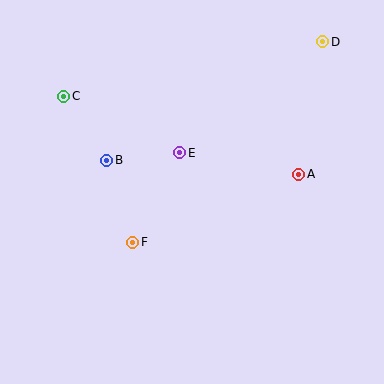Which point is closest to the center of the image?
Point E at (180, 153) is closest to the center.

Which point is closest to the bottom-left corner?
Point F is closest to the bottom-left corner.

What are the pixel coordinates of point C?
Point C is at (64, 96).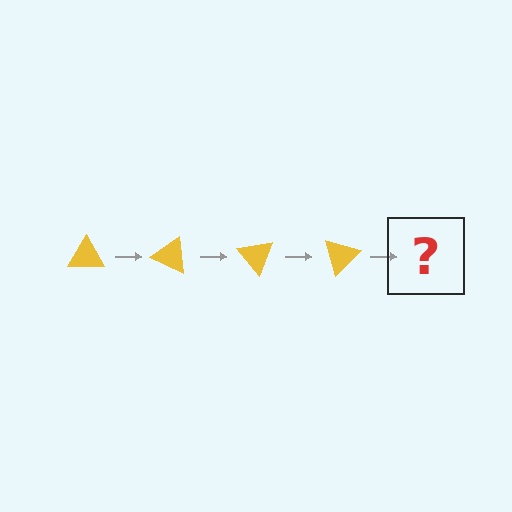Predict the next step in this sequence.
The next step is a yellow triangle rotated 100 degrees.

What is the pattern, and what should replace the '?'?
The pattern is that the triangle rotates 25 degrees each step. The '?' should be a yellow triangle rotated 100 degrees.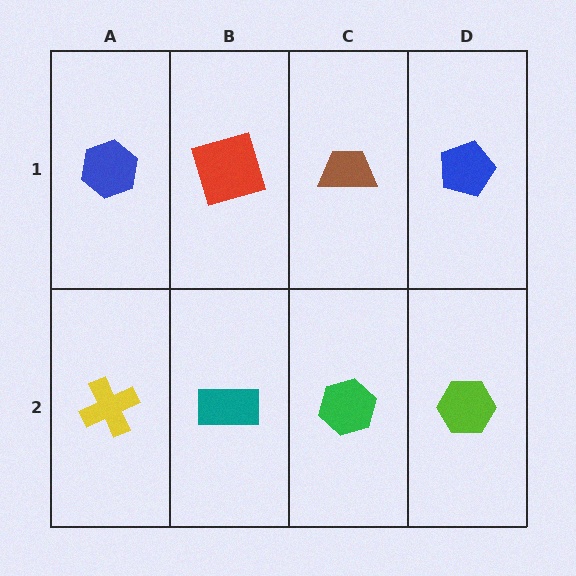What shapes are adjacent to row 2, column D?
A blue pentagon (row 1, column D), a green hexagon (row 2, column C).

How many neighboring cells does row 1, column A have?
2.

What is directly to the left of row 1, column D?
A brown trapezoid.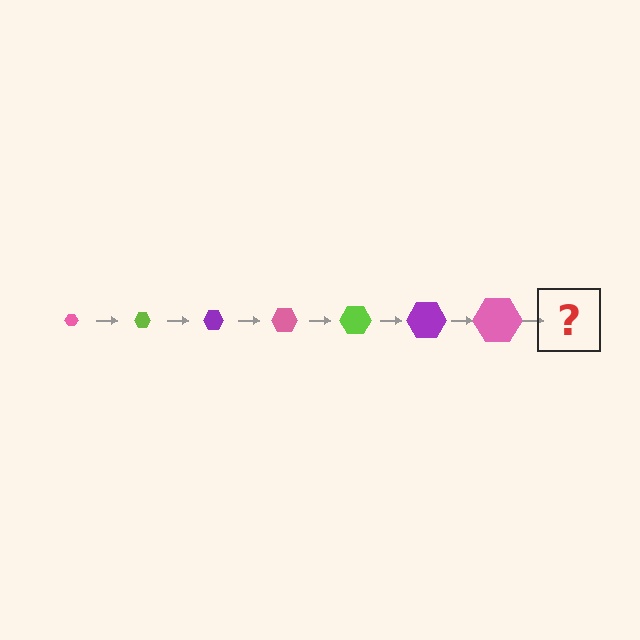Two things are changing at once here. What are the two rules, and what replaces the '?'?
The two rules are that the hexagon grows larger each step and the color cycles through pink, lime, and purple. The '?' should be a lime hexagon, larger than the previous one.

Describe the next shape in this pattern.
It should be a lime hexagon, larger than the previous one.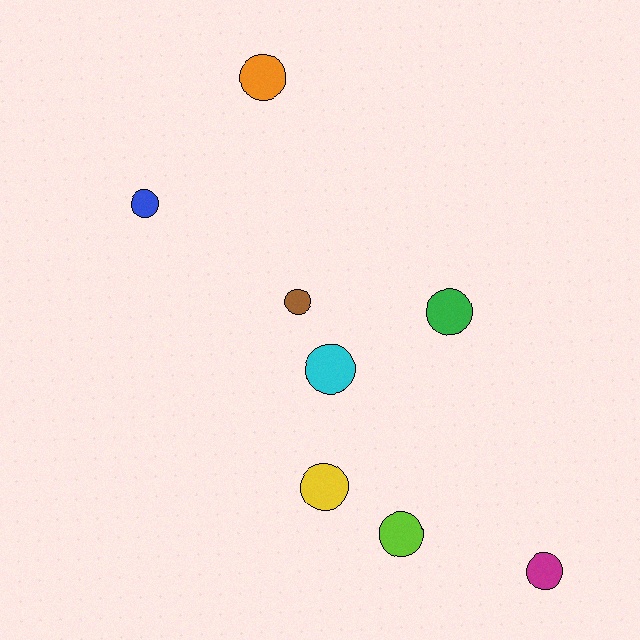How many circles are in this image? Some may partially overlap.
There are 8 circles.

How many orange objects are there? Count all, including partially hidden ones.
There is 1 orange object.